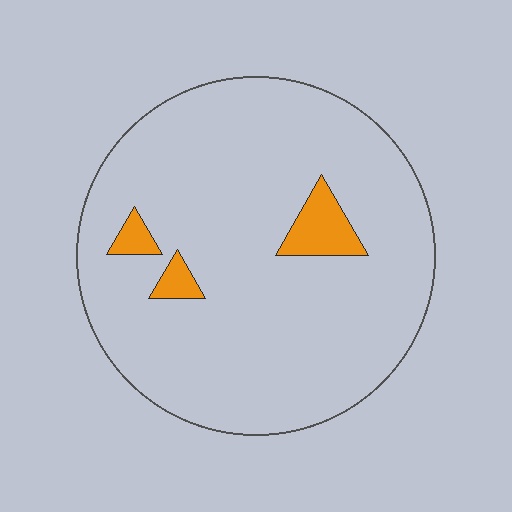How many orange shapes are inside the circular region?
3.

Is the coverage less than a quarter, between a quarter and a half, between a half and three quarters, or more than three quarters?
Less than a quarter.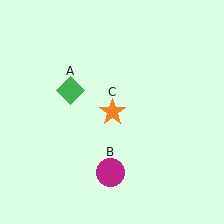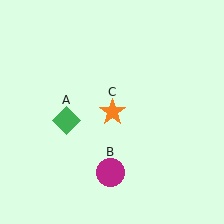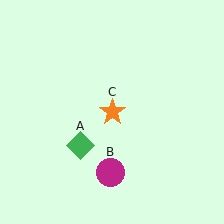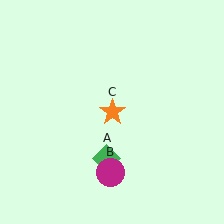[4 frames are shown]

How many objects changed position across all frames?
1 object changed position: green diamond (object A).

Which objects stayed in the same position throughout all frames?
Magenta circle (object B) and orange star (object C) remained stationary.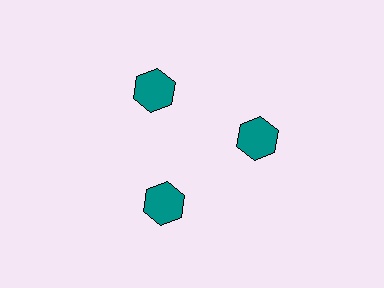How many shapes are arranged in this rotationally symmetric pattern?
There are 3 shapes, arranged in 3 groups of 1.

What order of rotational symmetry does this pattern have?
This pattern has 3-fold rotational symmetry.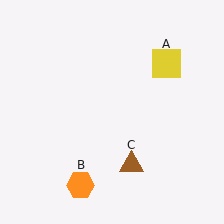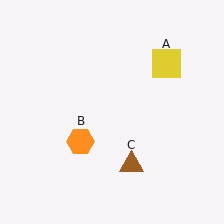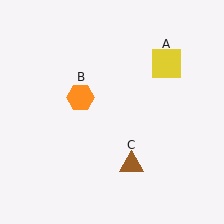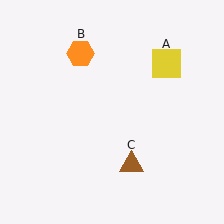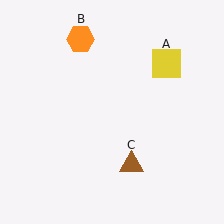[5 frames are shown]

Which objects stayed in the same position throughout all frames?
Yellow square (object A) and brown triangle (object C) remained stationary.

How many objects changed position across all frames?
1 object changed position: orange hexagon (object B).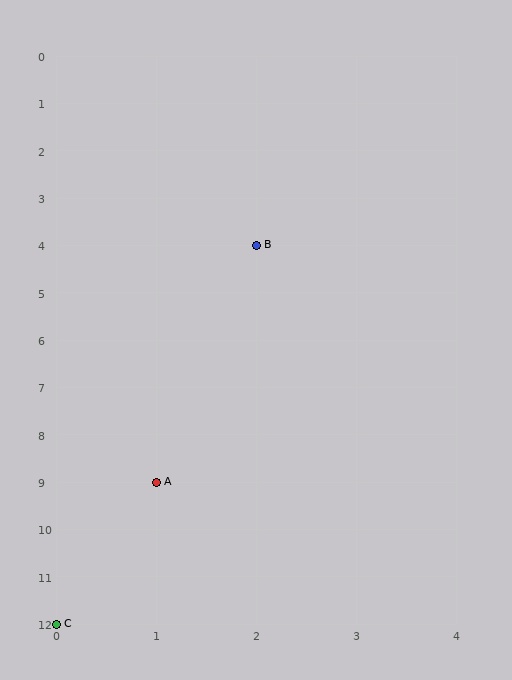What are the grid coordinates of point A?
Point A is at grid coordinates (1, 9).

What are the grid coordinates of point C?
Point C is at grid coordinates (0, 12).